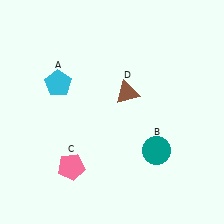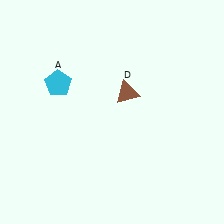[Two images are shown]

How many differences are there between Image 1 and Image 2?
There are 2 differences between the two images.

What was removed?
The pink pentagon (C), the teal circle (B) were removed in Image 2.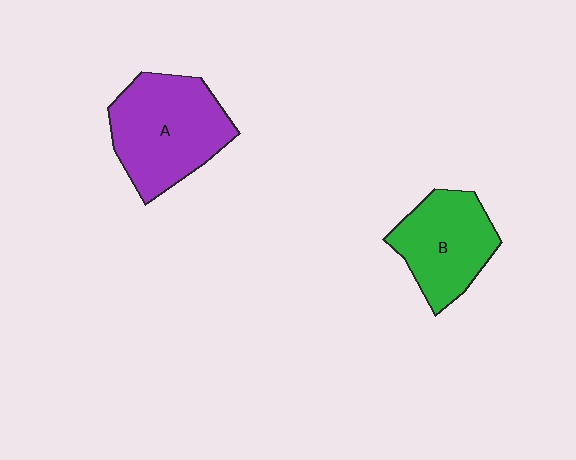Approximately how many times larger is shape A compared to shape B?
Approximately 1.3 times.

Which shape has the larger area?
Shape A (purple).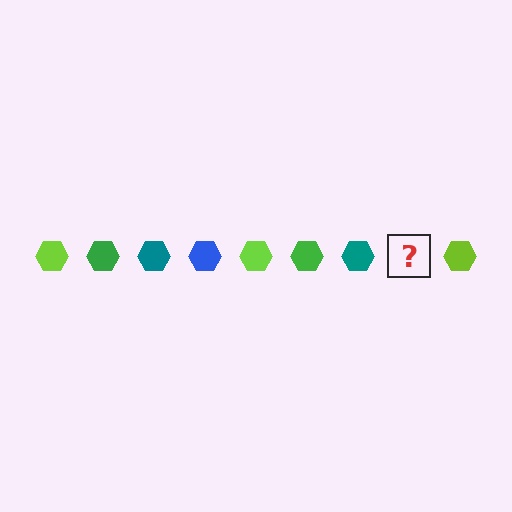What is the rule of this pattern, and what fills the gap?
The rule is that the pattern cycles through lime, green, teal, blue hexagons. The gap should be filled with a blue hexagon.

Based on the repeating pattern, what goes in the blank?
The blank should be a blue hexagon.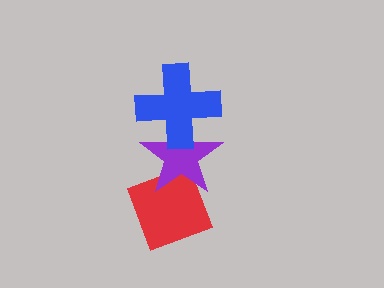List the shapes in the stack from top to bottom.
From top to bottom: the blue cross, the purple star, the red diamond.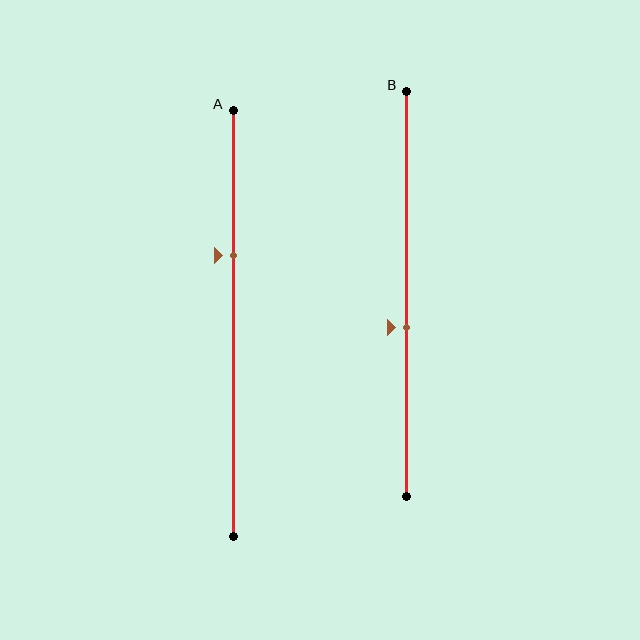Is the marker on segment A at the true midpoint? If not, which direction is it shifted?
No, the marker on segment A is shifted upward by about 16% of the segment length.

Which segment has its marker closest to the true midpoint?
Segment B has its marker closest to the true midpoint.